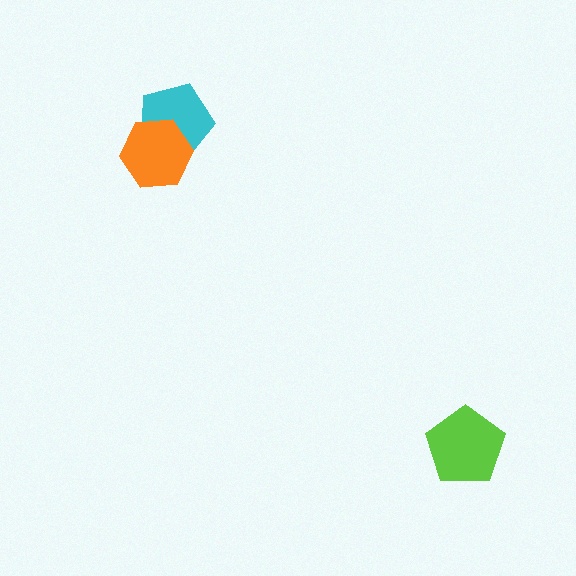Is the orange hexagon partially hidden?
No, no other shape covers it.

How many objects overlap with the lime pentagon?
0 objects overlap with the lime pentagon.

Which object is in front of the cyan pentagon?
The orange hexagon is in front of the cyan pentagon.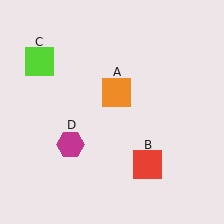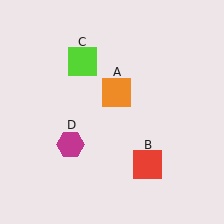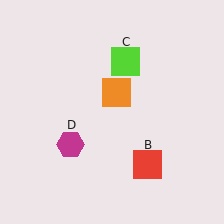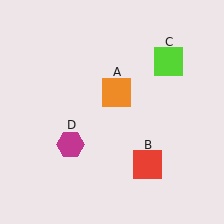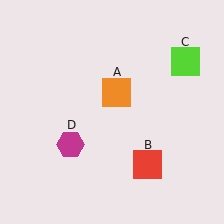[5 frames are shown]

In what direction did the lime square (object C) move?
The lime square (object C) moved right.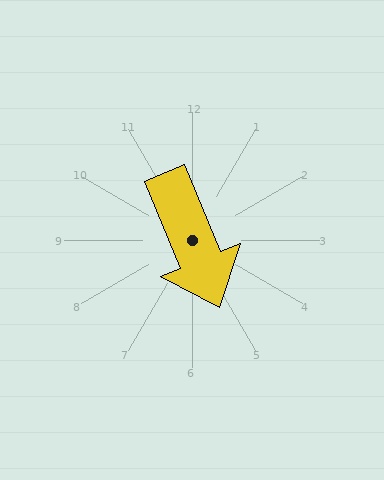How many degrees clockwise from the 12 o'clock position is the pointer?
Approximately 158 degrees.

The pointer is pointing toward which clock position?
Roughly 5 o'clock.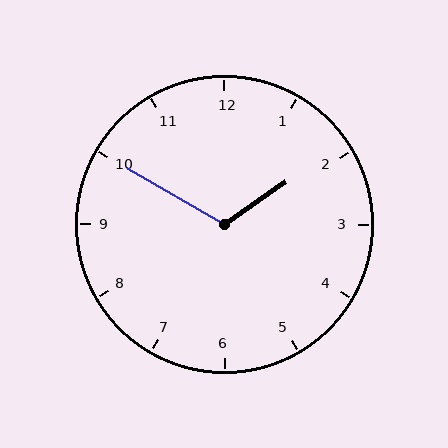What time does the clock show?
1:50.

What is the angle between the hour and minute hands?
Approximately 115 degrees.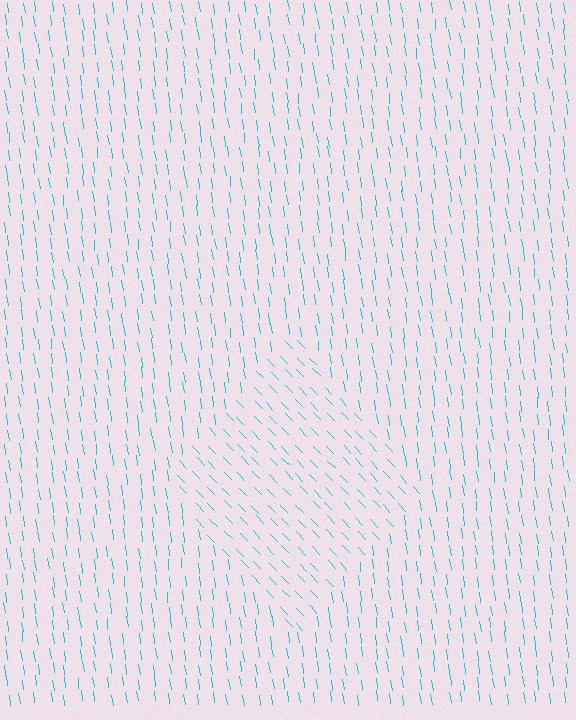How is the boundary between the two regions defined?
The boundary is defined purely by a change in line orientation (approximately 36 degrees difference). All lines are the same color and thickness.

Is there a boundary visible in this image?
Yes, there is a texture boundary formed by a change in line orientation.